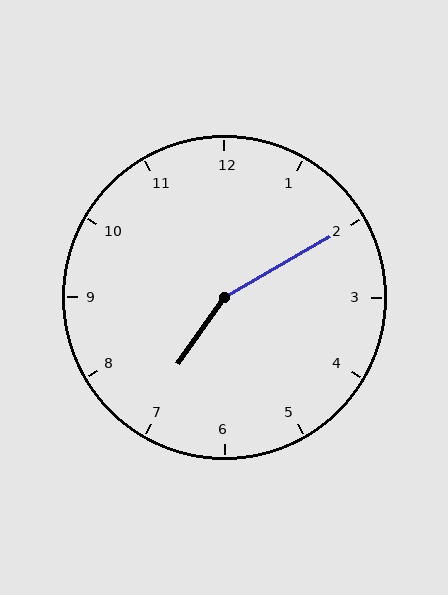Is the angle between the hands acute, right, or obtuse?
It is obtuse.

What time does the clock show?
7:10.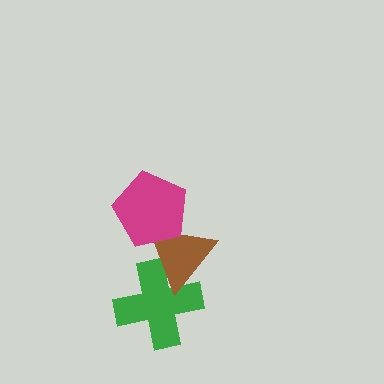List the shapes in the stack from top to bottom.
From top to bottom: the magenta pentagon, the brown triangle, the green cross.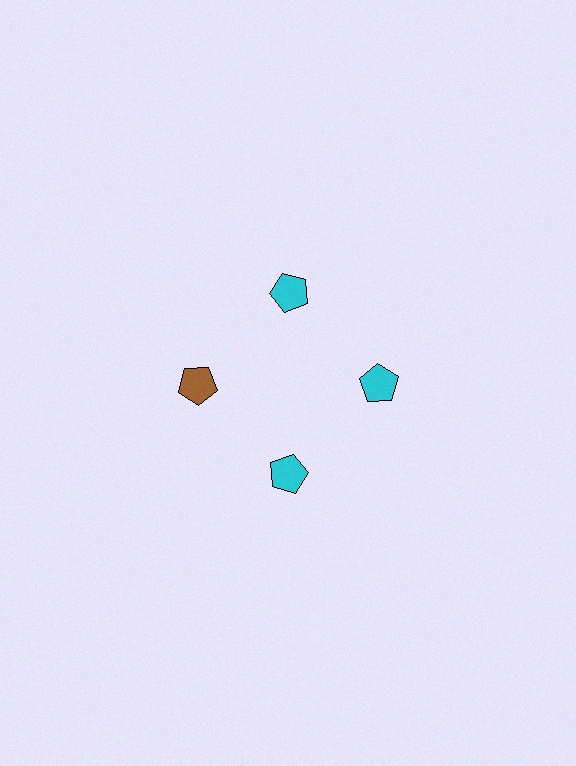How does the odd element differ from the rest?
It has a different color: brown instead of cyan.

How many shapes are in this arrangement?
There are 4 shapes arranged in a ring pattern.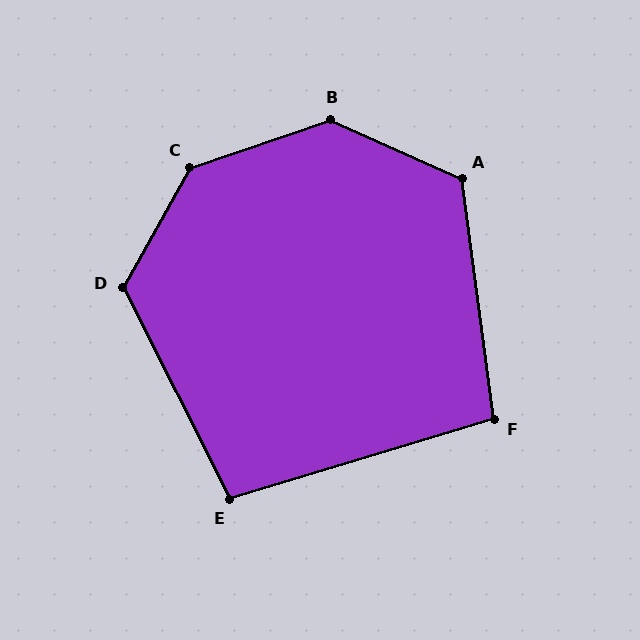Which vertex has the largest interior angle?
C, at approximately 138 degrees.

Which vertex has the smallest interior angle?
F, at approximately 99 degrees.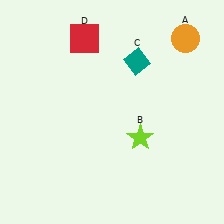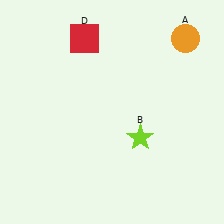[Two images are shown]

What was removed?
The teal diamond (C) was removed in Image 2.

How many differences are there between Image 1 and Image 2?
There is 1 difference between the two images.